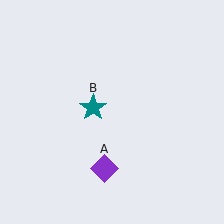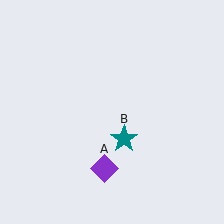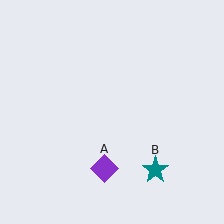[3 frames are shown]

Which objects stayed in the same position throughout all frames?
Purple diamond (object A) remained stationary.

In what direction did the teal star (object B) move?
The teal star (object B) moved down and to the right.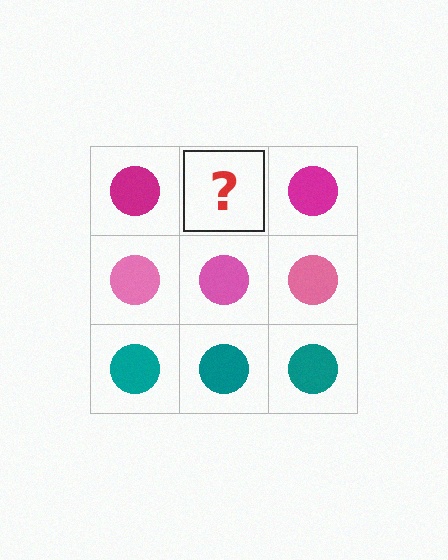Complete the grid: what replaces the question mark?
The question mark should be replaced with a magenta circle.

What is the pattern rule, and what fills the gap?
The rule is that each row has a consistent color. The gap should be filled with a magenta circle.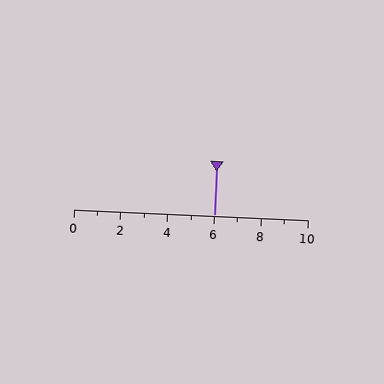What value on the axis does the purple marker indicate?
The marker indicates approximately 6.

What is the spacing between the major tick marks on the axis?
The major ticks are spaced 2 apart.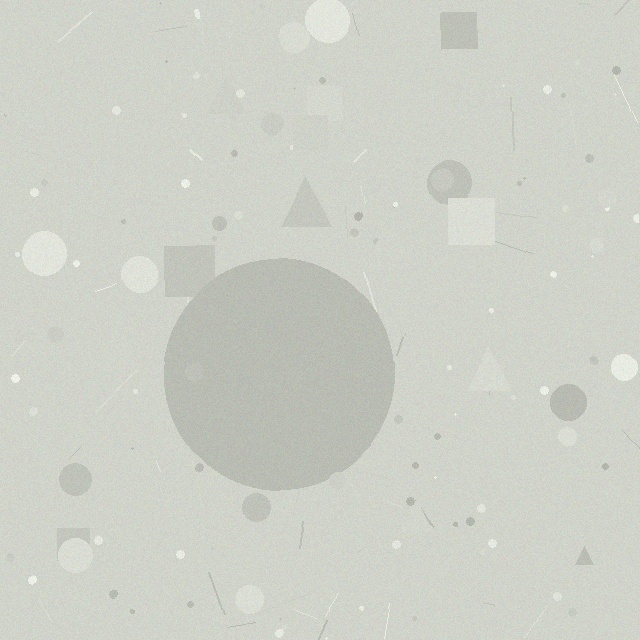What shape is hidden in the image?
A circle is hidden in the image.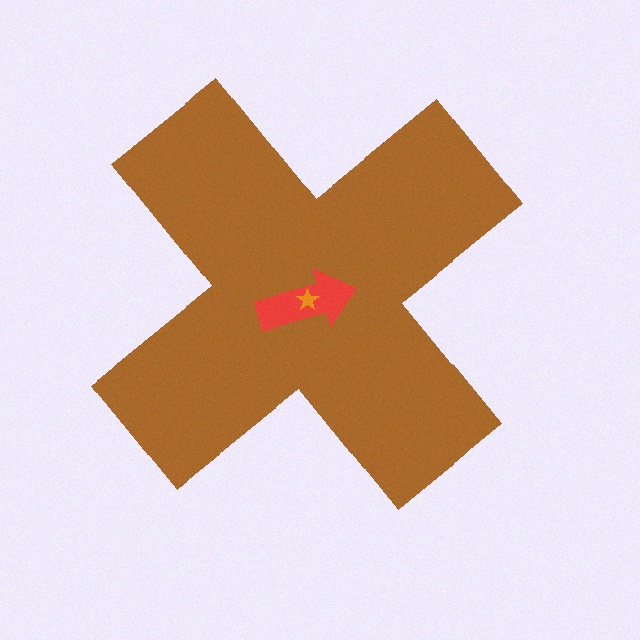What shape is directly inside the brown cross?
The red arrow.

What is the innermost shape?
The orange star.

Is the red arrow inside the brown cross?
Yes.